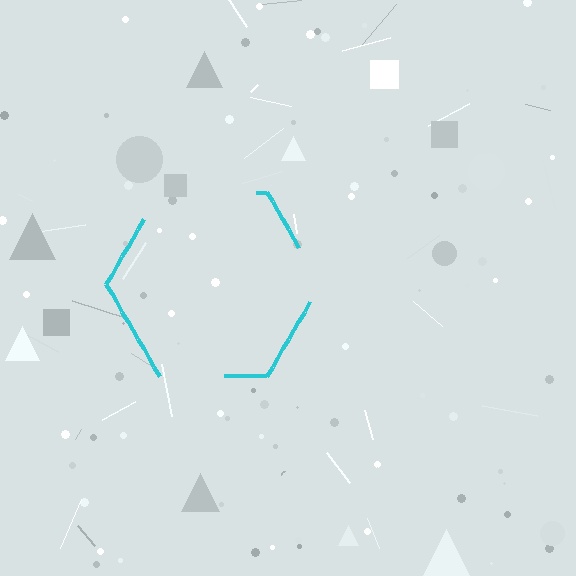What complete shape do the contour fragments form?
The contour fragments form a hexagon.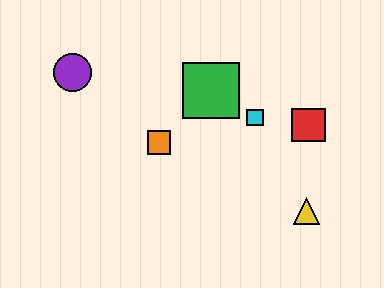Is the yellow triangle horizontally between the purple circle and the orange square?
No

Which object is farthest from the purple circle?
The yellow triangle is farthest from the purple circle.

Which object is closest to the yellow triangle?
The red square is closest to the yellow triangle.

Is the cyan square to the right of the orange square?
Yes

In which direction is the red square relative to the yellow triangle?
The red square is above the yellow triangle.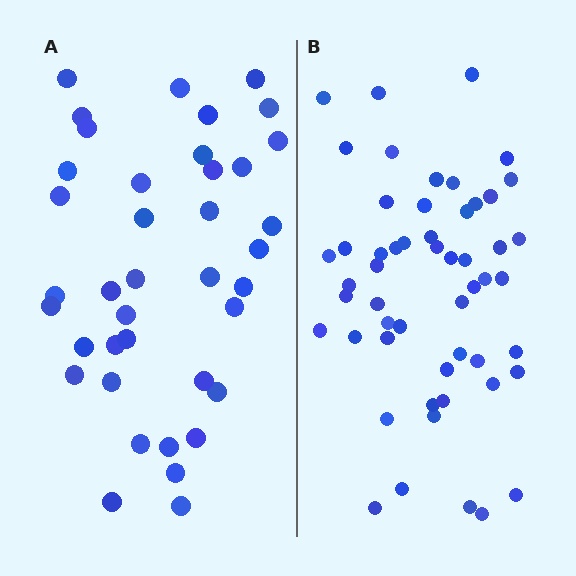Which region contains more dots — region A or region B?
Region B (the right region) has more dots.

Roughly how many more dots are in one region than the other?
Region B has approximately 15 more dots than region A.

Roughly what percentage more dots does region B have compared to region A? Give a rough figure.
About 35% more.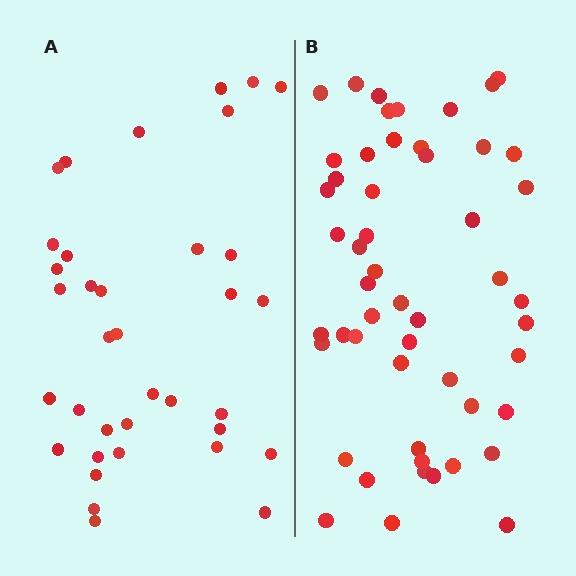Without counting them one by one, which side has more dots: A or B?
Region B (the right region) has more dots.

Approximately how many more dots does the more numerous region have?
Region B has approximately 15 more dots than region A.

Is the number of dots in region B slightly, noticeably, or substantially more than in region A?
Region B has noticeably more, but not dramatically so. The ratio is roughly 1.4 to 1.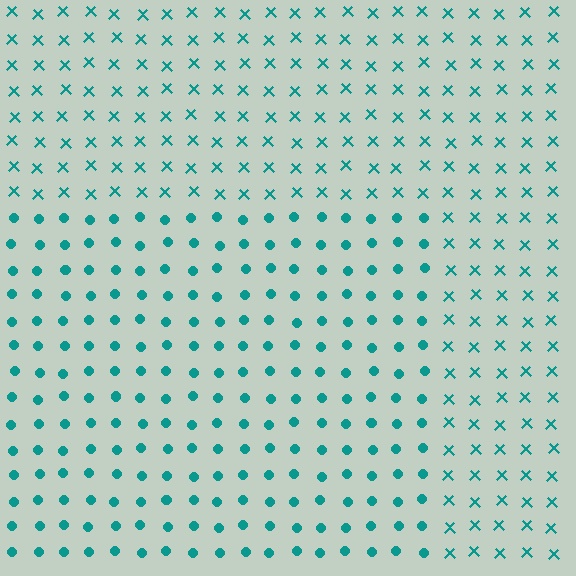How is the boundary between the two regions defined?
The boundary is defined by a change in element shape: circles inside vs. X marks outside. All elements share the same color and spacing.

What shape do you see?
I see a rectangle.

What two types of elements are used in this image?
The image uses circles inside the rectangle region and X marks outside it.